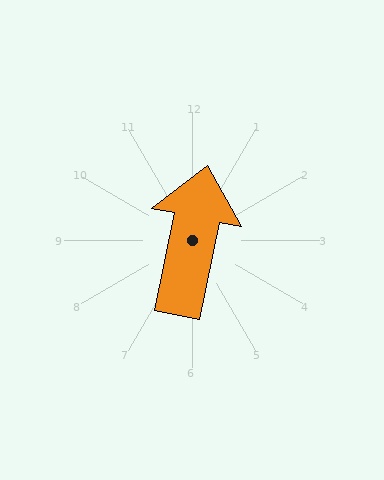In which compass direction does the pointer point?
North.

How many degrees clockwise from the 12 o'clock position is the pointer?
Approximately 12 degrees.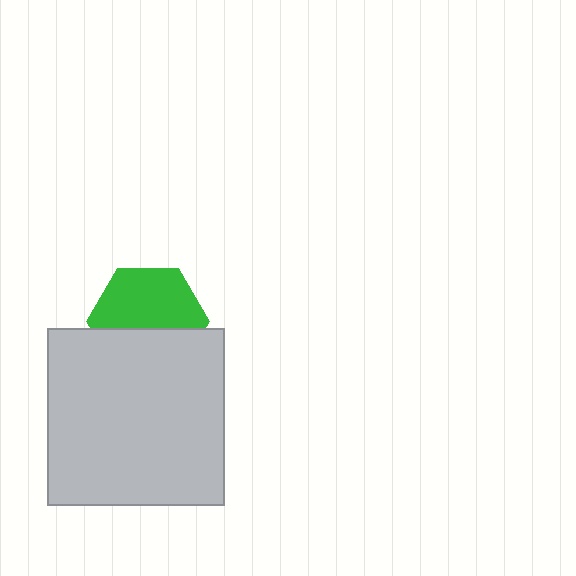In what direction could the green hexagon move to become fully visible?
The green hexagon could move up. That would shift it out from behind the light gray square entirely.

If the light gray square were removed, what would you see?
You would see the complete green hexagon.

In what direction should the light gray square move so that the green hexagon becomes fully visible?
The light gray square should move down. That is the shortest direction to clear the overlap and leave the green hexagon fully visible.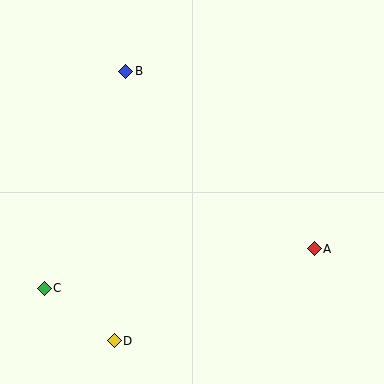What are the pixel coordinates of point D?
Point D is at (114, 341).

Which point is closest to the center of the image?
Point A at (314, 249) is closest to the center.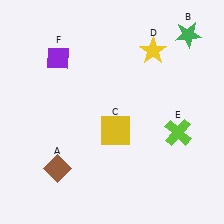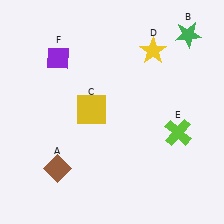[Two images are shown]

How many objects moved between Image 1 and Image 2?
1 object moved between the two images.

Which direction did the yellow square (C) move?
The yellow square (C) moved left.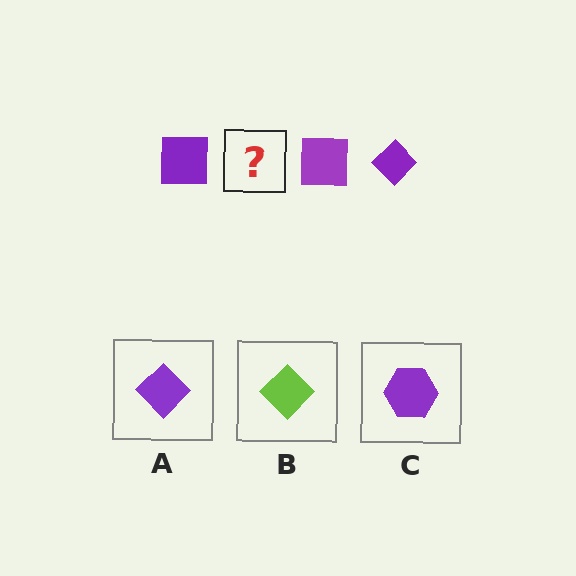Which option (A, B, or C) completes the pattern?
A.